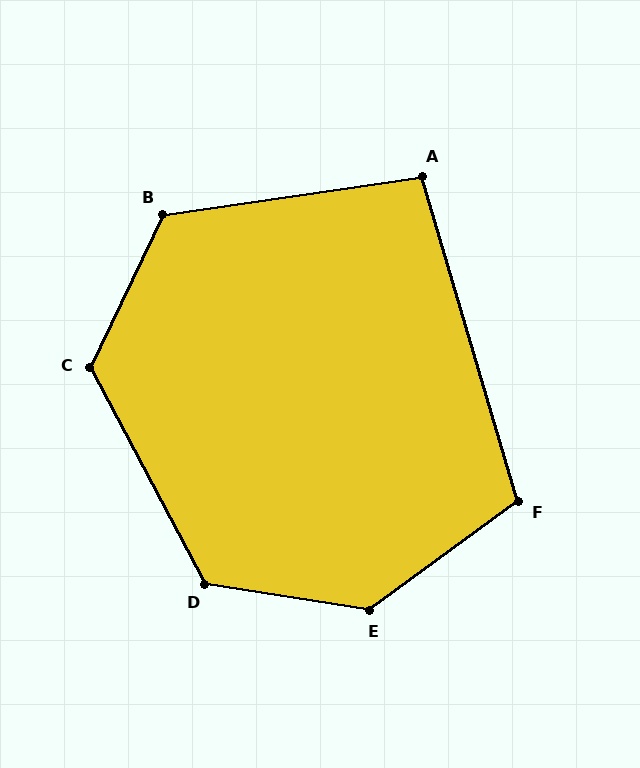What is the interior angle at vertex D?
Approximately 127 degrees (obtuse).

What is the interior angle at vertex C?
Approximately 126 degrees (obtuse).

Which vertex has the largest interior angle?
E, at approximately 135 degrees.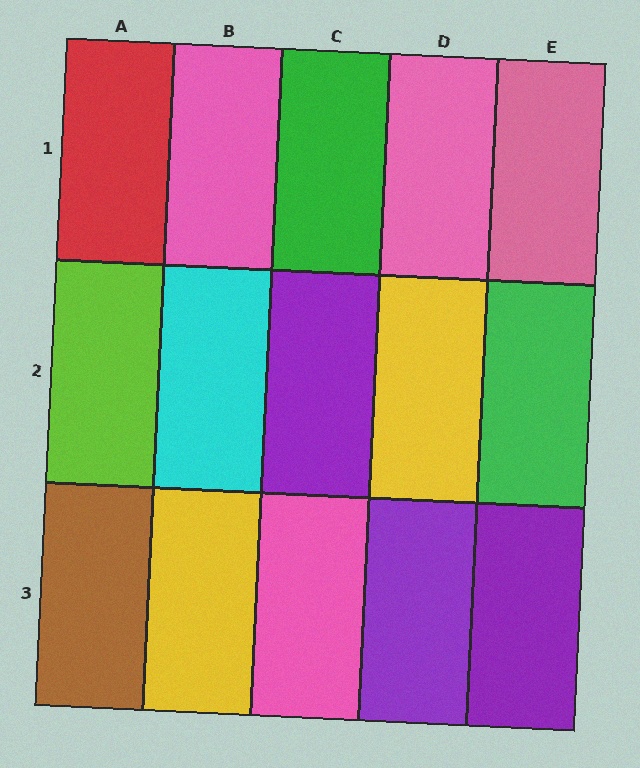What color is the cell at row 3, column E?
Purple.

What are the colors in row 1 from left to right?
Red, pink, green, pink, pink.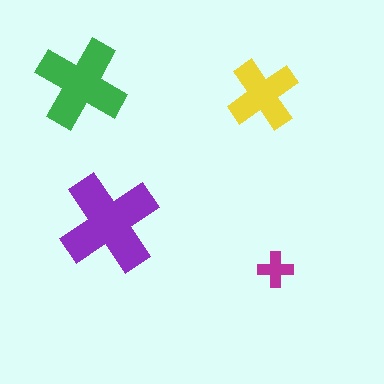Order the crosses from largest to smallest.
the purple one, the green one, the yellow one, the magenta one.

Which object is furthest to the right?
The magenta cross is rightmost.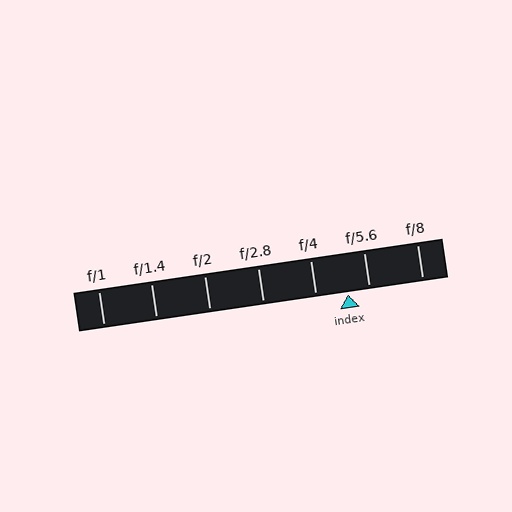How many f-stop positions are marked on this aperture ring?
There are 7 f-stop positions marked.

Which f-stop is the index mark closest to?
The index mark is closest to f/5.6.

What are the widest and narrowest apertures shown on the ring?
The widest aperture shown is f/1 and the narrowest is f/8.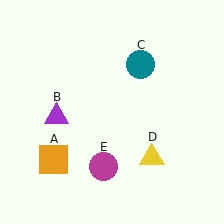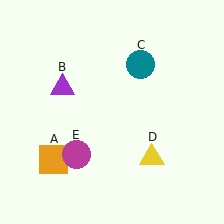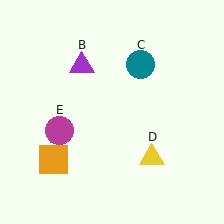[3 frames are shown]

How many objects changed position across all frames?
2 objects changed position: purple triangle (object B), magenta circle (object E).